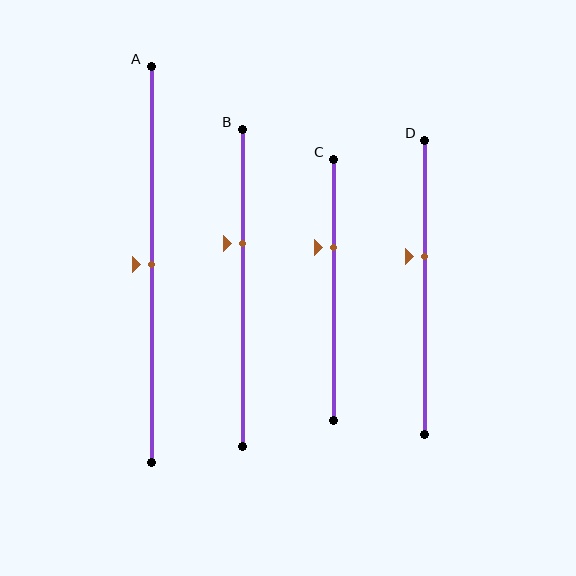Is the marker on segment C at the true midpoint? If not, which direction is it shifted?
No, the marker on segment C is shifted upward by about 16% of the segment length.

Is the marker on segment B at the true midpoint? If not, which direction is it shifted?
No, the marker on segment B is shifted upward by about 14% of the segment length.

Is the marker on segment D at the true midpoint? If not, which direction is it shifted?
No, the marker on segment D is shifted upward by about 10% of the segment length.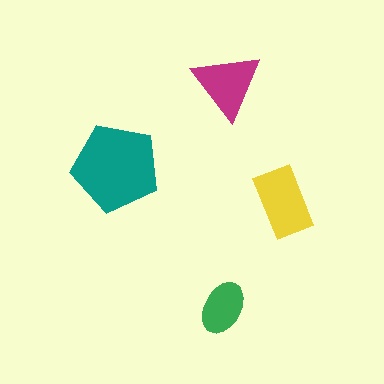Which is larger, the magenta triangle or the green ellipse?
The magenta triangle.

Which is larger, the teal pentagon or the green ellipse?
The teal pentagon.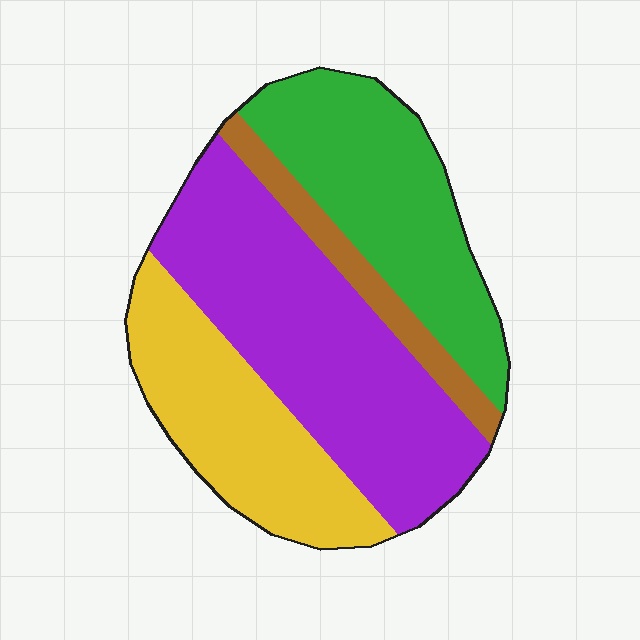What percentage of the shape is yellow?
Yellow takes up about one quarter (1/4) of the shape.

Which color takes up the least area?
Brown, at roughly 10%.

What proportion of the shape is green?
Green covers 28% of the shape.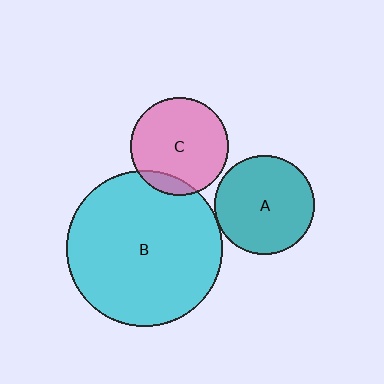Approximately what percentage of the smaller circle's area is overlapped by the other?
Approximately 10%.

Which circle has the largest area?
Circle B (cyan).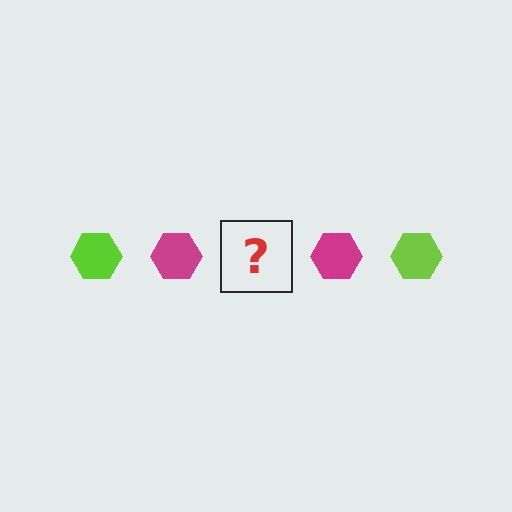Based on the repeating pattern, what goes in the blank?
The blank should be a lime hexagon.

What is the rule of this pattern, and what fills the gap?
The rule is that the pattern cycles through lime, magenta hexagons. The gap should be filled with a lime hexagon.